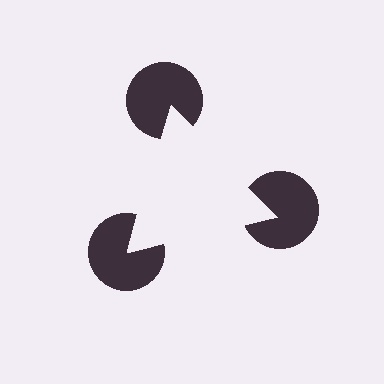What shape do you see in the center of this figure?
An illusory triangle — its edges are inferred from the aligned wedge cuts in the pac-man discs, not physically drawn.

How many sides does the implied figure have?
3 sides.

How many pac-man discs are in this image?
There are 3 — one at each vertex of the illusory triangle.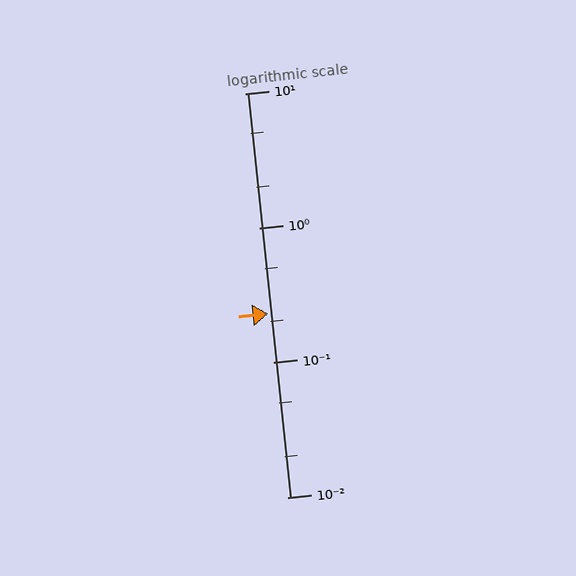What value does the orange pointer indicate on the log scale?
The pointer indicates approximately 0.23.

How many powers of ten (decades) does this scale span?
The scale spans 3 decades, from 0.01 to 10.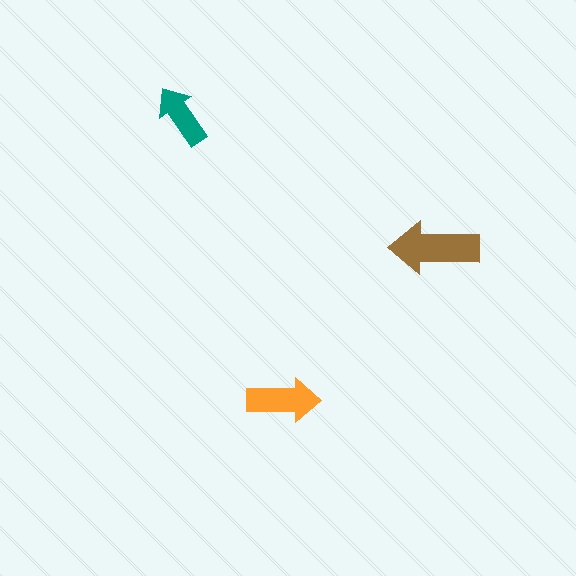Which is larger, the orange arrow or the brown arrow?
The brown one.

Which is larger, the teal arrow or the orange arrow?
The orange one.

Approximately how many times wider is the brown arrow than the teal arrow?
About 1.5 times wider.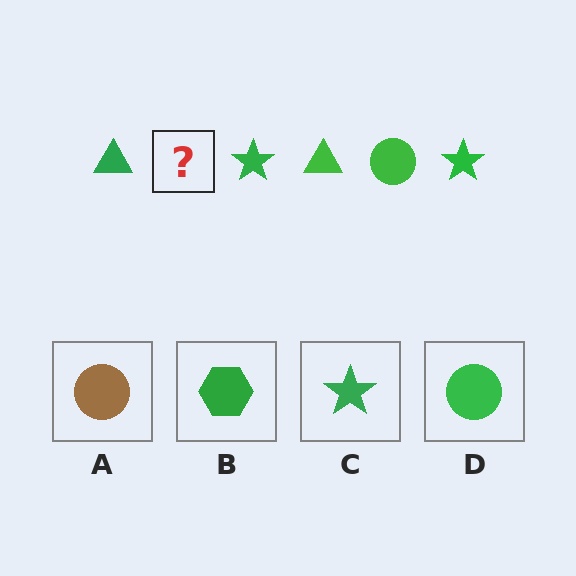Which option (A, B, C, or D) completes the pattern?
D.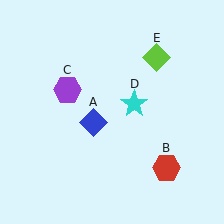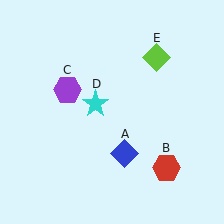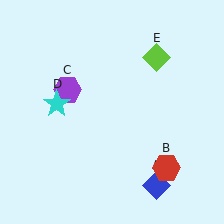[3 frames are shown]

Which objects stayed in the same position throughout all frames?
Red hexagon (object B) and purple hexagon (object C) and lime diamond (object E) remained stationary.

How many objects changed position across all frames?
2 objects changed position: blue diamond (object A), cyan star (object D).